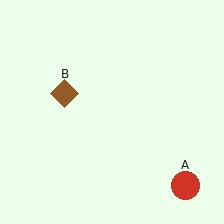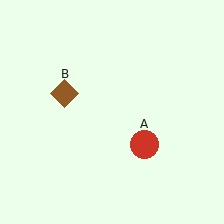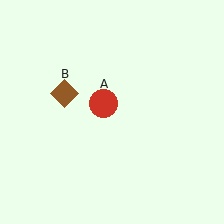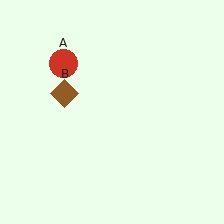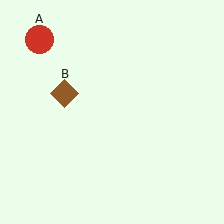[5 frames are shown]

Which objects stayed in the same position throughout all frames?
Brown diamond (object B) remained stationary.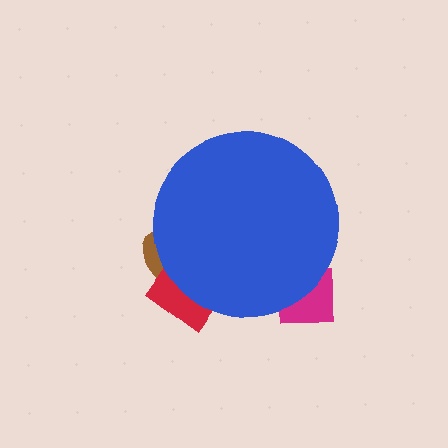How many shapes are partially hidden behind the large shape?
3 shapes are partially hidden.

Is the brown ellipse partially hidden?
Yes, the brown ellipse is partially hidden behind the blue circle.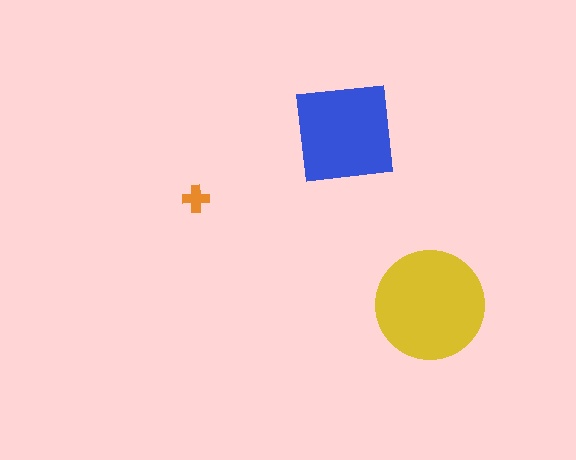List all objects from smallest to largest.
The orange cross, the blue square, the yellow circle.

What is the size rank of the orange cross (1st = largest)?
3rd.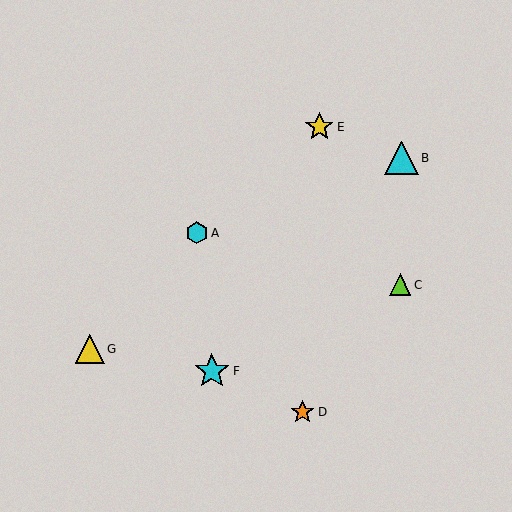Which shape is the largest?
The cyan star (labeled F) is the largest.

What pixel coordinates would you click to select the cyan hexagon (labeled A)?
Click at (197, 233) to select the cyan hexagon A.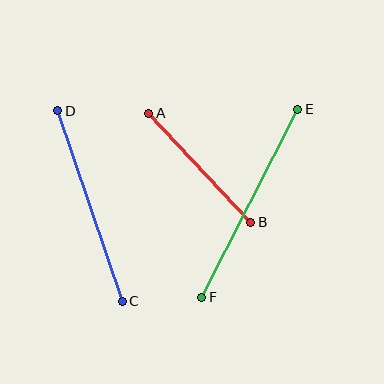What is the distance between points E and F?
The distance is approximately 211 pixels.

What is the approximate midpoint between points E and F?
The midpoint is at approximately (250, 203) pixels.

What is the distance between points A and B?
The distance is approximately 149 pixels.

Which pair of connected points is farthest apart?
Points E and F are farthest apart.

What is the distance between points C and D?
The distance is approximately 201 pixels.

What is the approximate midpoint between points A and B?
The midpoint is at approximately (200, 168) pixels.